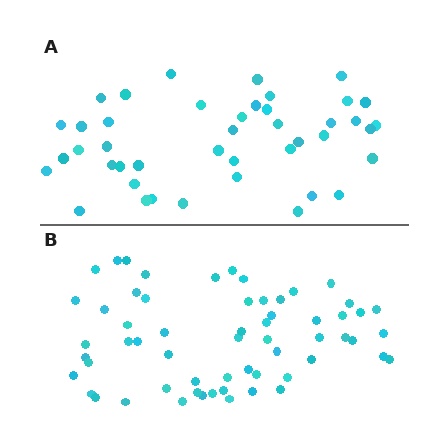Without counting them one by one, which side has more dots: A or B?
Region B (the bottom region) has more dots.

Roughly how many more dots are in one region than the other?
Region B has approximately 15 more dots than region A.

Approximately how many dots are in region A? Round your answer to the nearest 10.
About 40 dots. (The exact count is 43, which rounds to 40.)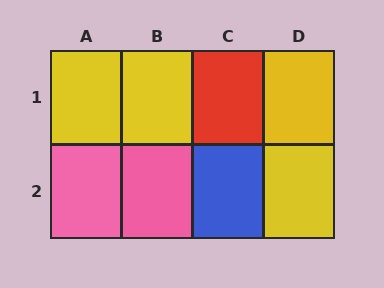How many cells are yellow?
4 cells are yellow.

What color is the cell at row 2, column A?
Pink.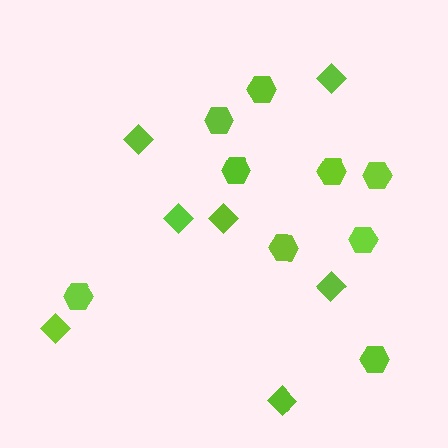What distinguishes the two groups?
There are 2 groups: one group of hexagons (9) and one group of diamonds (7).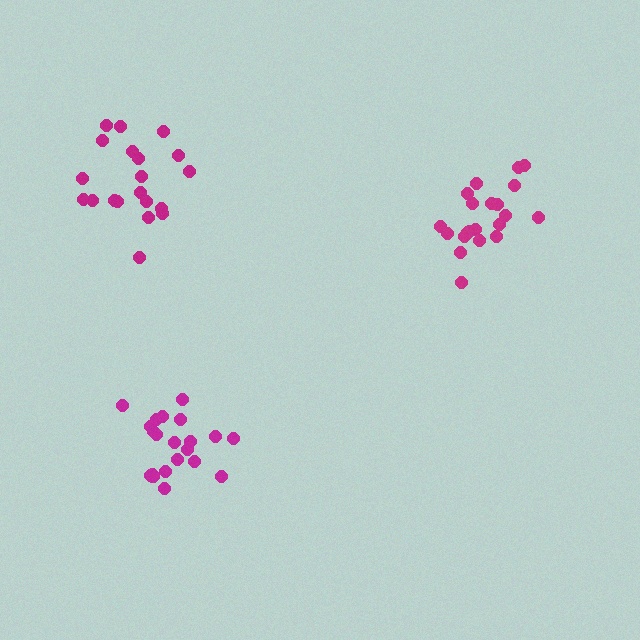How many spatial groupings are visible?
There are 3 spatial groupings.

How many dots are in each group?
Group 1: 21 dots, Group 2: 20 dots, Group 3: 21 dots (62 total).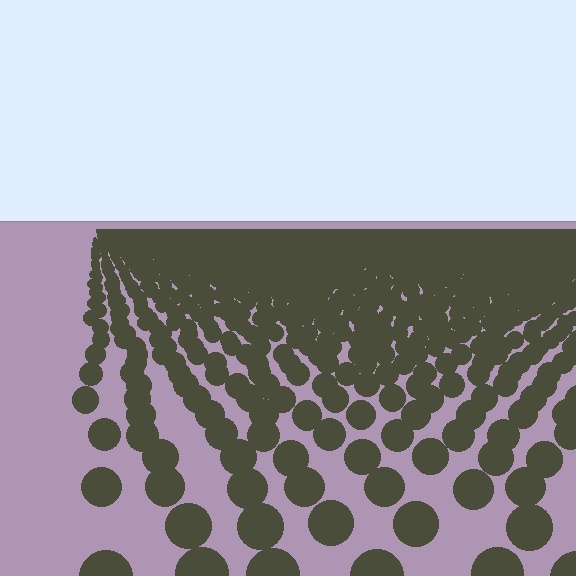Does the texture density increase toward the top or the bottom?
Density increases toward the top.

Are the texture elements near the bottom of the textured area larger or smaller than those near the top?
Larger. Near the bottom, elements are closer to the viewer and appear at a bigger on-screen size.